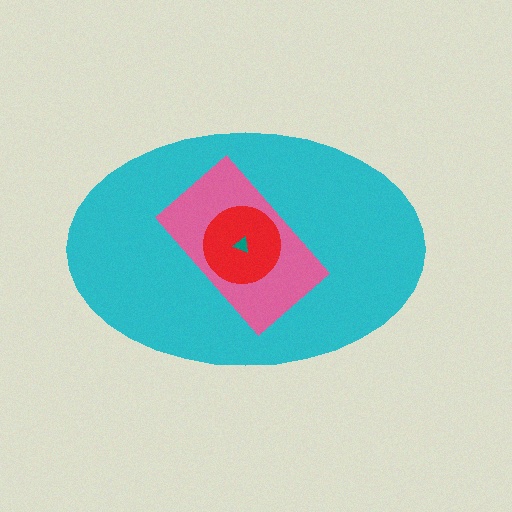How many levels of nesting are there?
4.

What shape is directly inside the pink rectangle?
The red circle.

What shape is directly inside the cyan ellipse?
The pink rectangle.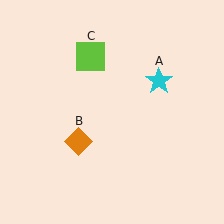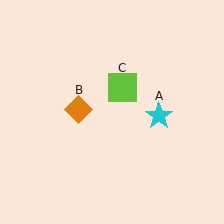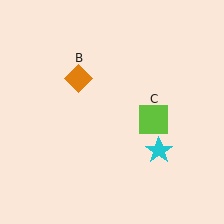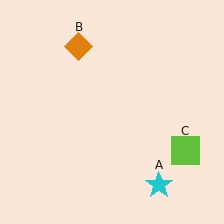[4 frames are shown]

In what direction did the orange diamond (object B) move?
The orange diamond (object B) moved up.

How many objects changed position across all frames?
3 objects changed position: cyan star (object A), orange diamond (object B), lime square (object C).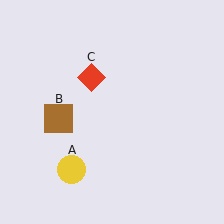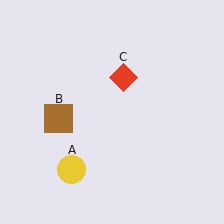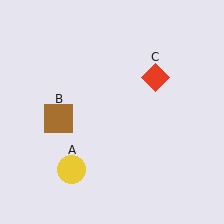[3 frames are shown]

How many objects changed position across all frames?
1 object changed position: red diamond (object C).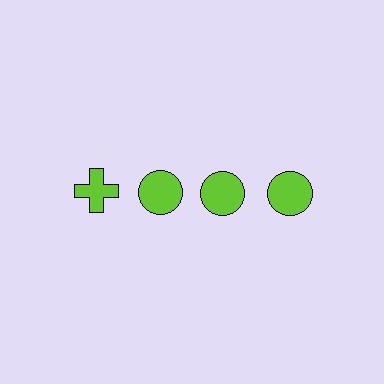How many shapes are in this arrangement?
There are 4 shapes arranged in a grid pattern.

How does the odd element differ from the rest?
It has a different shape: cross instead of circle.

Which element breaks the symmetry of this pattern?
The lime cross in the top row, leftmost column breaks the symmetry. All other shapes are lime circles.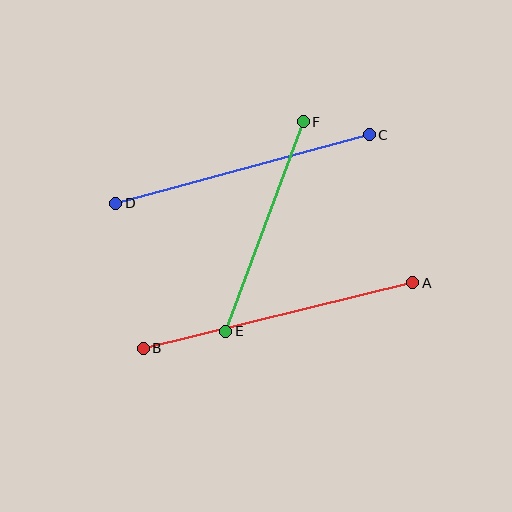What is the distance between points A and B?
The distance is approximately 277 pixels.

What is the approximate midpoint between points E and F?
The midpoint is at approximately (265, 226) pixels.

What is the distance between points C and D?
The distance is approximately 262 pixels.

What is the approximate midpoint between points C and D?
The midpoint is at approximately (242, 169) pixels.